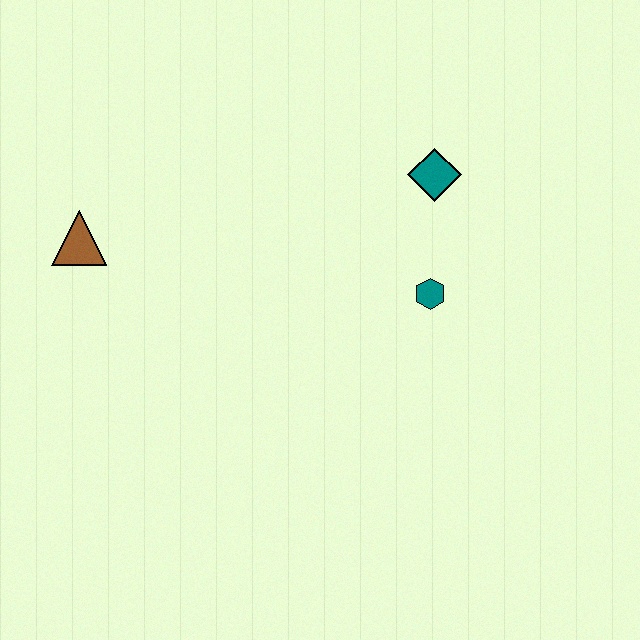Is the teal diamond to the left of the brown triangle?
No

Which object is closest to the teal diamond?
The teal hexagon is closest to the teal diamond.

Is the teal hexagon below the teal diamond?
Yes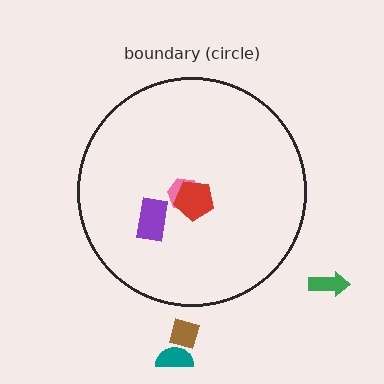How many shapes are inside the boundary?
3 inside, 3 outside.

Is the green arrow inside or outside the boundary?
Outside.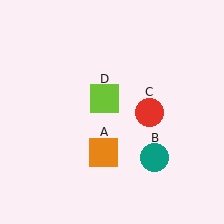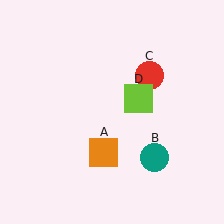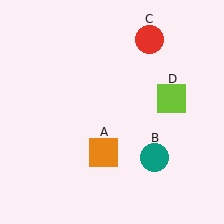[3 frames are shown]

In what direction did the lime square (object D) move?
The lime square (object D) moved right.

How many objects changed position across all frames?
2 objects changed position: red circle (object C), lime square (object D).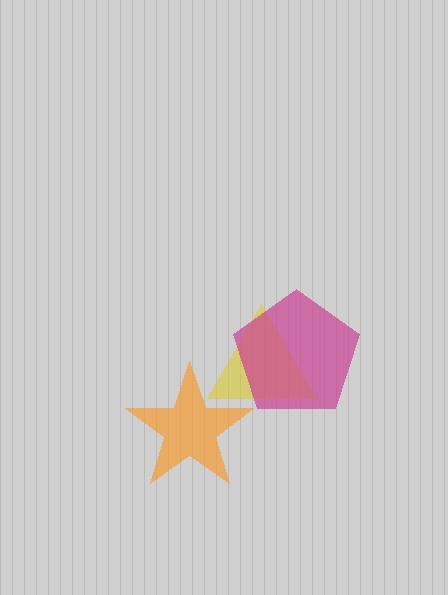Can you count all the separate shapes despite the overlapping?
Yes, there are 3 separate shapes.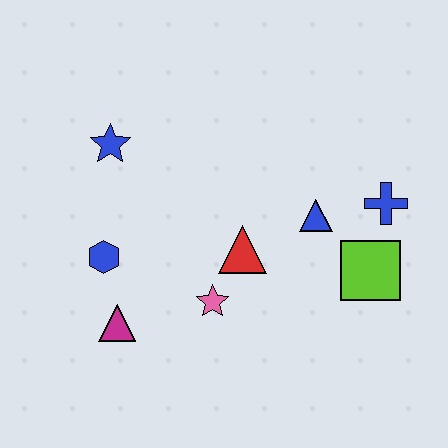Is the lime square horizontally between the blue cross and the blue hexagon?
Yes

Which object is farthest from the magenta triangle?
The blue cross is farthest from the magenta triangle.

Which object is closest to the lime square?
The blue cross is closest to the lime square.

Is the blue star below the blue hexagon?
No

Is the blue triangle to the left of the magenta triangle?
No